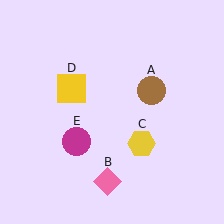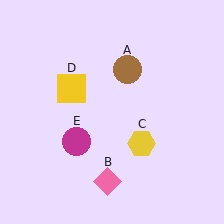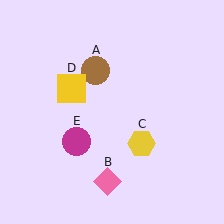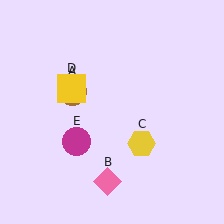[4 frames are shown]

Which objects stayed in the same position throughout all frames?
Pink diamond (object B) and yellow hexagon (object C) and yellow square (object D) and magenta circle (object E) remained stationary.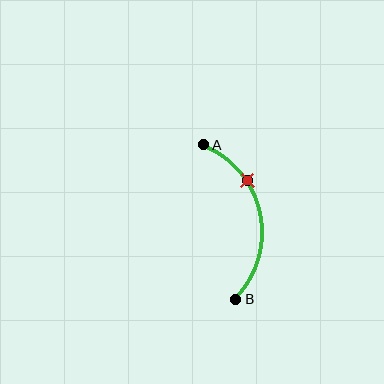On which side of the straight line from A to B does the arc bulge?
The arc bulges to the right of the straight line connecting A and B.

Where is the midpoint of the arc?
The arc midpoint is the point on the curve farthest from the straight line joining A and B. It sits to the right of that line.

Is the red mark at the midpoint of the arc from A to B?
No. The red mark lies on the arc but is closer to endpoint A. The arc midpoint would be at the point on the curve equidistant along the arc from both A and B.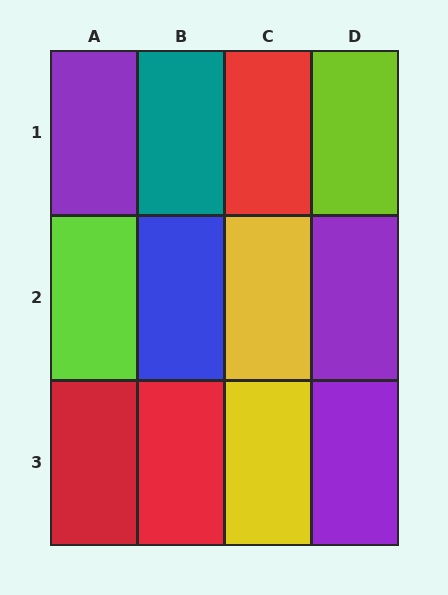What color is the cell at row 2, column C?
Yellow.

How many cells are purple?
3 cells are purple.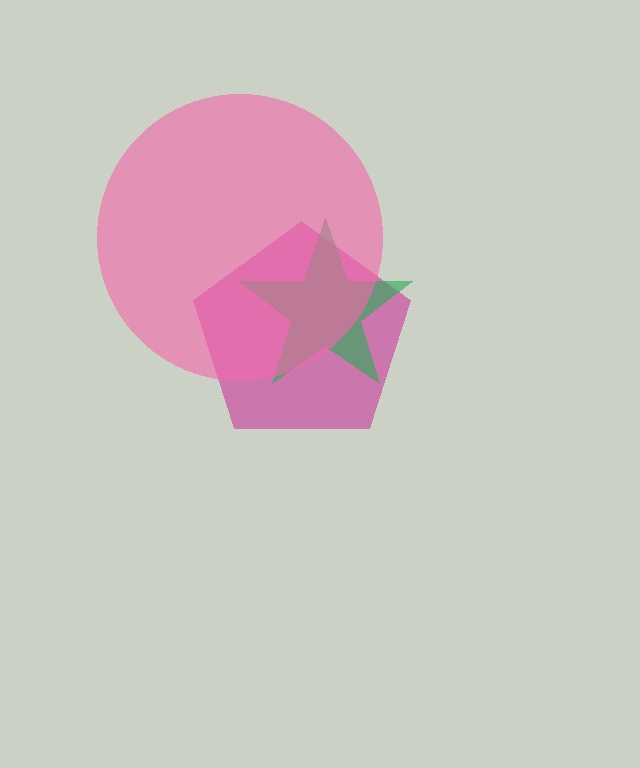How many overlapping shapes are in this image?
There are 3 overlapping shapes in the image.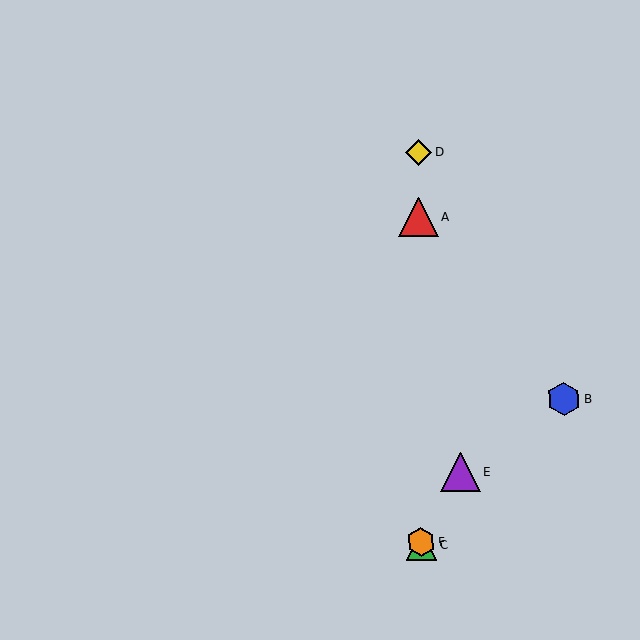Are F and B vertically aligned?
No, F is at x≈421 and B is at x≈564.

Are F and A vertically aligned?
Yes, both are at x≈421.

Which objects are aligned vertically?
Objects A, C, D, F are aligned vertically.